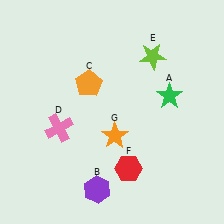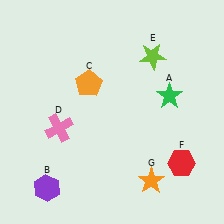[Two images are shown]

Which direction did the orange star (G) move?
The orange star (G) moved down.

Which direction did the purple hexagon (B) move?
The purple hexagon (B) moved left.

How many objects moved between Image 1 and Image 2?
3 objects moved between the two images.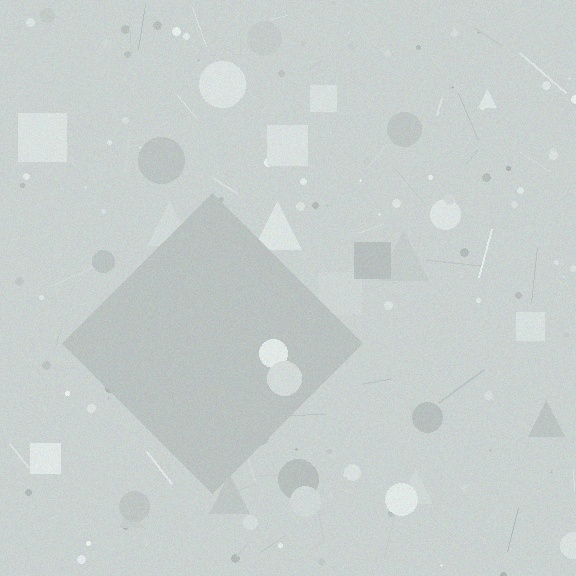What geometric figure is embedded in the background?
A diamond is embedded in the background.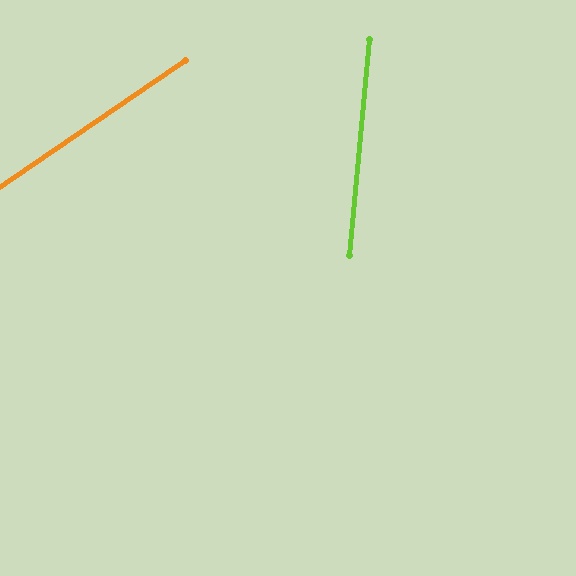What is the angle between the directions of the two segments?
Approximately 50 degrees.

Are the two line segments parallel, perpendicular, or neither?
Neither parallel nor perpendicular — they differ by about 50°.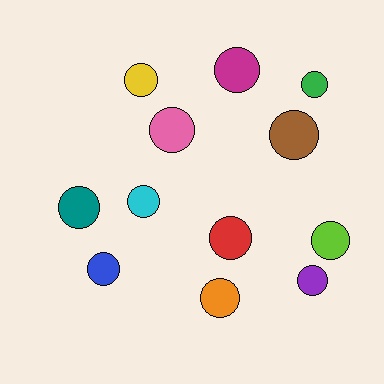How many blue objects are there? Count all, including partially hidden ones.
There is 1 blue object.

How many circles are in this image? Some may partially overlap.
There are 12 circles.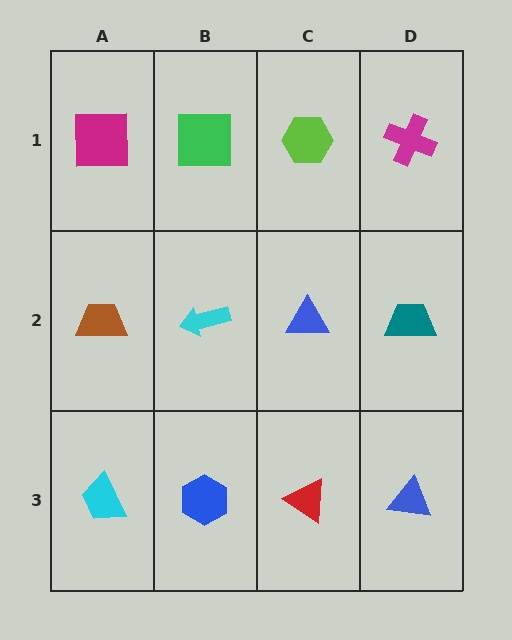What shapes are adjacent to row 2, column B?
A green square (row 1, column B), a blue hexagon (row 3, column B), a brown trapezoid (row 2, column A), a blue triangle (row 2, column C).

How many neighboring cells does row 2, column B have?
4.